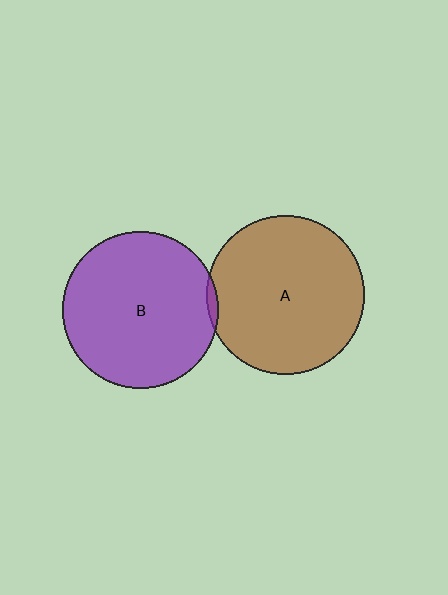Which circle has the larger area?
Circle A (brown).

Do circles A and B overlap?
Yes.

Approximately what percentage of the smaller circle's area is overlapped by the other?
Approximately 5%.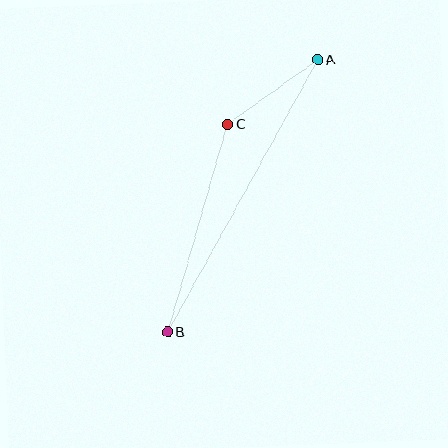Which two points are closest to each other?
Points A and C are closest to each other.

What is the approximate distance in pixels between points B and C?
The distance between B and C is approximately 216 pixels.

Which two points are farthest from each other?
Points A and B are farthest from each other.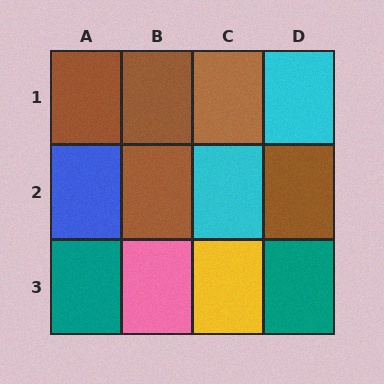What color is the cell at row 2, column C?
Cyan.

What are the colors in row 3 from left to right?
Teal, pink, yellow, teal.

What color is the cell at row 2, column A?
Blue.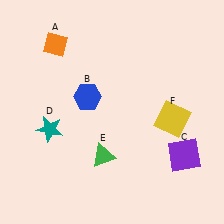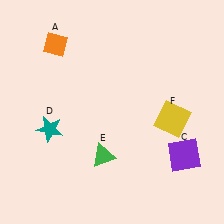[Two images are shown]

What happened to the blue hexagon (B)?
The blue hexagon (B) was removed in Image 2. It was in the top-left area of Image 1.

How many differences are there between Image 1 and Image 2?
There is 1 difference between the two images.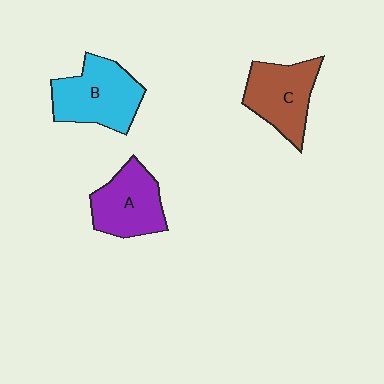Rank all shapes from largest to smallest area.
From largest to smallest: B (cyan), C (brown), A (purple).